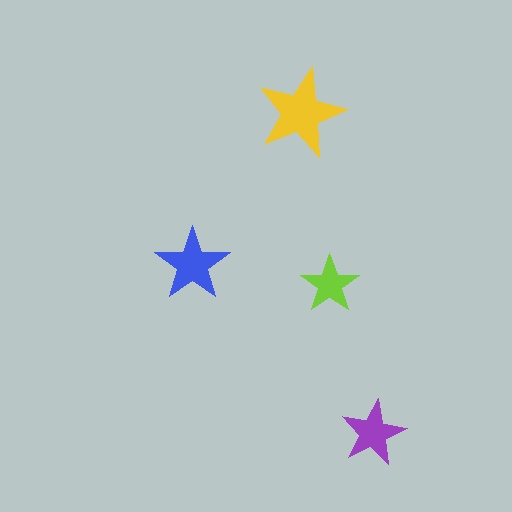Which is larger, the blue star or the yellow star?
The yellow one.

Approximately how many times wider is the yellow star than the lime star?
About 1.5 times wider.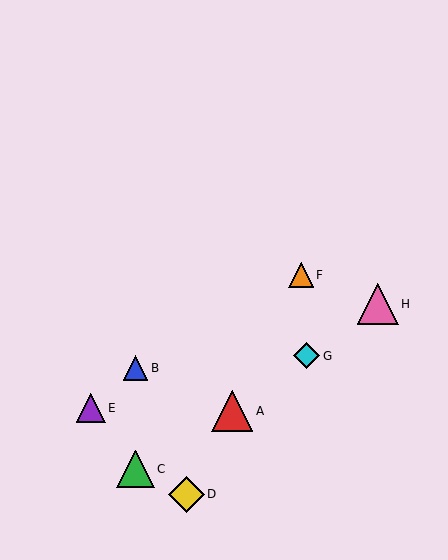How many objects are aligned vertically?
2 objects (B, C) are aligned vertically.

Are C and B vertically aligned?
Yes, both are at x≈136.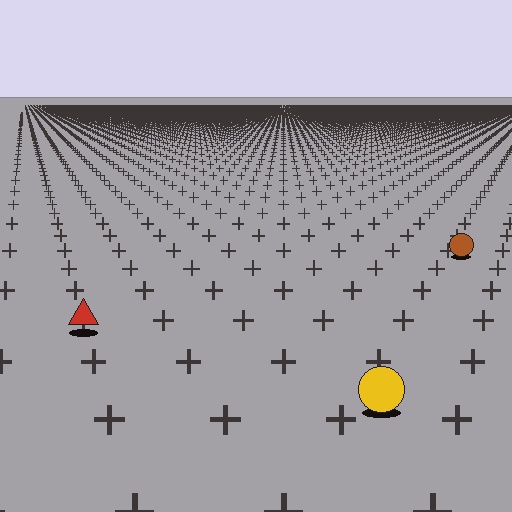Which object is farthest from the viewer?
The brown circle is farthest from the viewer. It appears smaller and the ground texture around it is denser.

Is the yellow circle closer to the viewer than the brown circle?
Yes. The yellow circle is closer — you can tell from the texture gradient: the ground texture is coarser near it.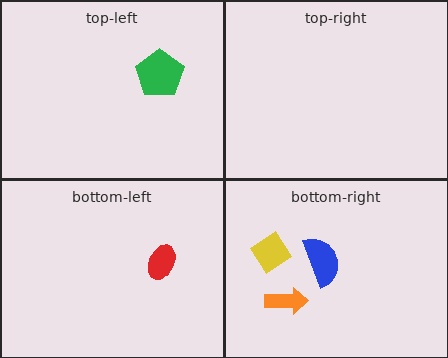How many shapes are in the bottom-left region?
1.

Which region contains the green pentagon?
The top-left region.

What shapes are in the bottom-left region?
The red ellipse.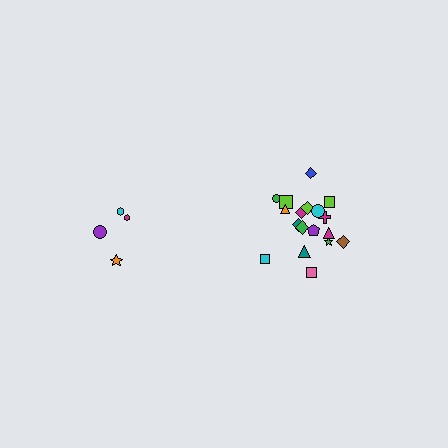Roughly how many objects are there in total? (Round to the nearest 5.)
Roughly 20 objects in total.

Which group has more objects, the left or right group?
The right group.